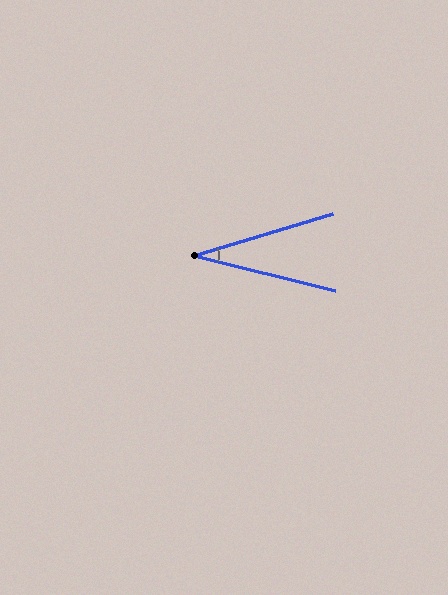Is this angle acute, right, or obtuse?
It is acute.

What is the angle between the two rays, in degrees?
Approximately 31 degrees.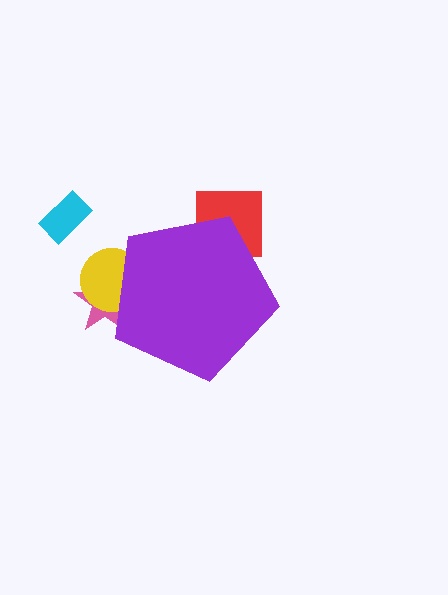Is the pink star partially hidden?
Yes, the pink star is partially hidden behind the purple pentagon.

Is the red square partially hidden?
Yes, the red square is partially hidden behind the purple pentagon.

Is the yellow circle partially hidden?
Yes, the yellow circle is partially hidden behind the purple pentagon.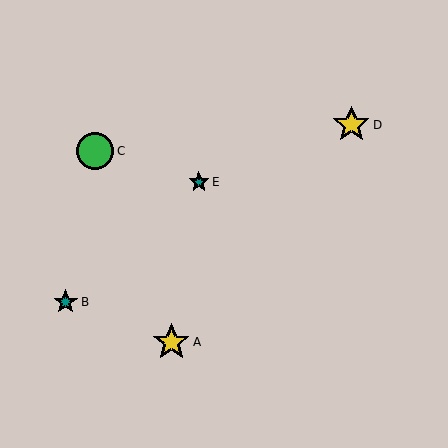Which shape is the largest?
The green circle (labeled C) is the largest.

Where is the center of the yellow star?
The center of the yellow star is at (171, 342).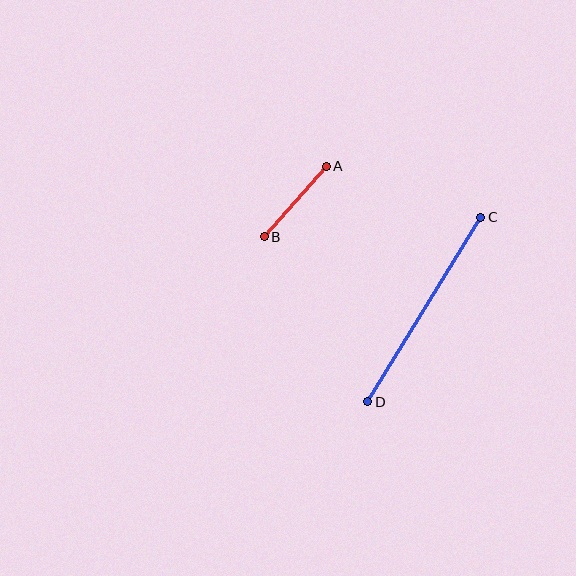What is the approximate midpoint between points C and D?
The midpoint is at approximately (424, 309) pixels.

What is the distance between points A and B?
The distance is approximately 94 pixels.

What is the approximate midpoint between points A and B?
The midpoint is at approximately (295, 201) pixels.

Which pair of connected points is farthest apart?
Points C and D are farthest apart.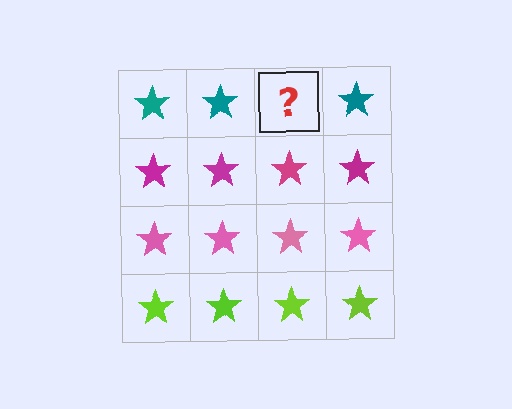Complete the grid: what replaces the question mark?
The question mark should be replaced with a teal star.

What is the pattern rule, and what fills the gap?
The rule is that each row has a consistent color. The gap should be filled with a teal star.